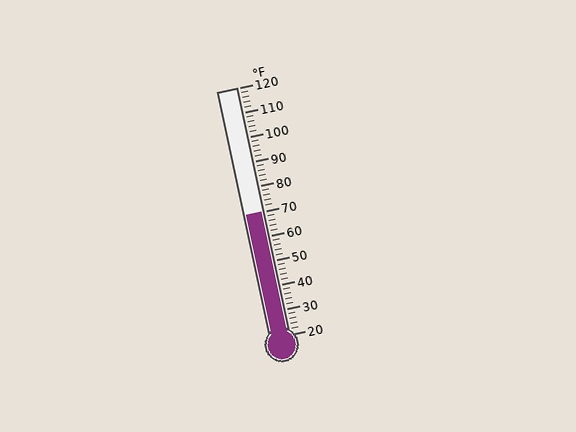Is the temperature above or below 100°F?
The temperature is below 100°F.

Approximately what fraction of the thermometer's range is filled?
The thermometer is filled to approximately 50% of its range.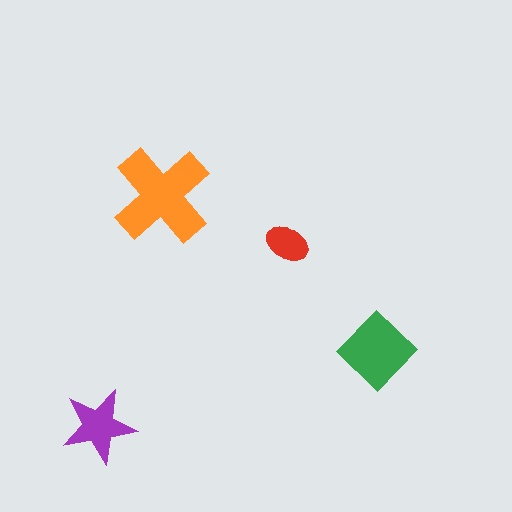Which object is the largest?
The orange cross.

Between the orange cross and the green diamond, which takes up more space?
The orange cross.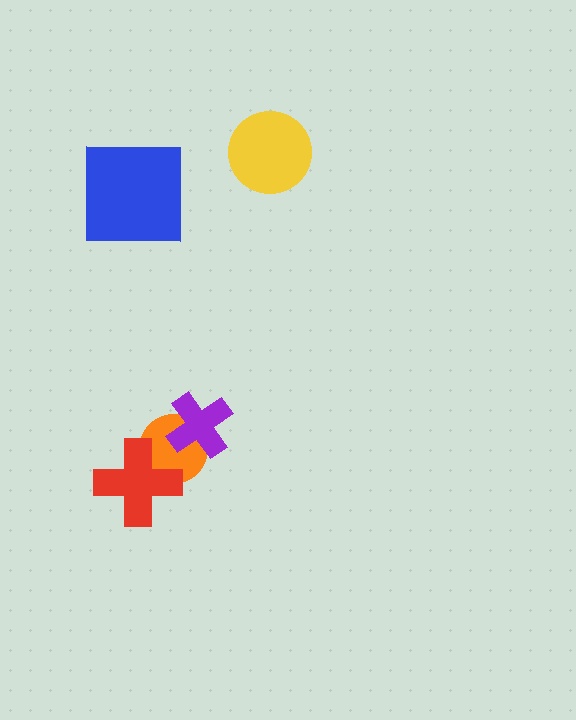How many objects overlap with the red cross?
1 object overlaps with the red cross.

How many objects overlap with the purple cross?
1 object overlaps with the purple cross.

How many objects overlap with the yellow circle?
0 objects overlap with the yellow circle.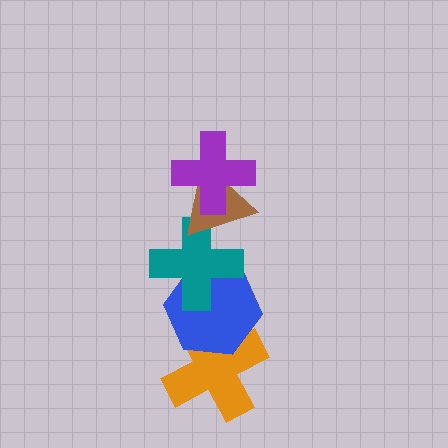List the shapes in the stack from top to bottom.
From top to bottom: the purple cross, the brown triangle, the teal cross, the blue hexagon, the orange cross.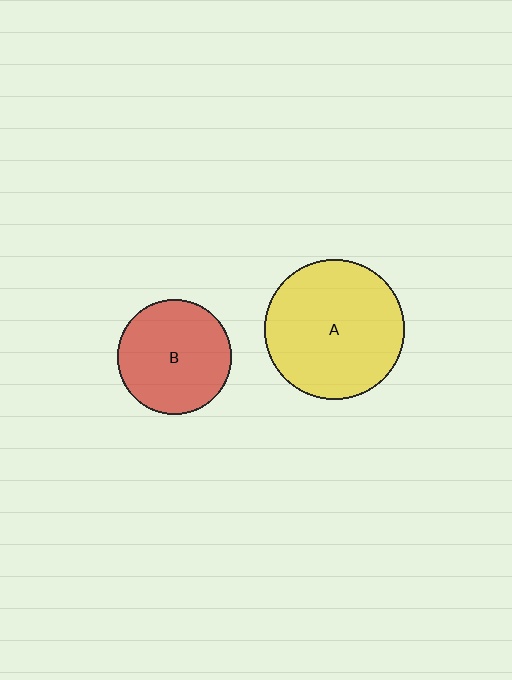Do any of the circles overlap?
No, none of the circles overlap.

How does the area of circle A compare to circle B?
Approximately 1.5 times.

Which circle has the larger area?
Circle A (yellow).